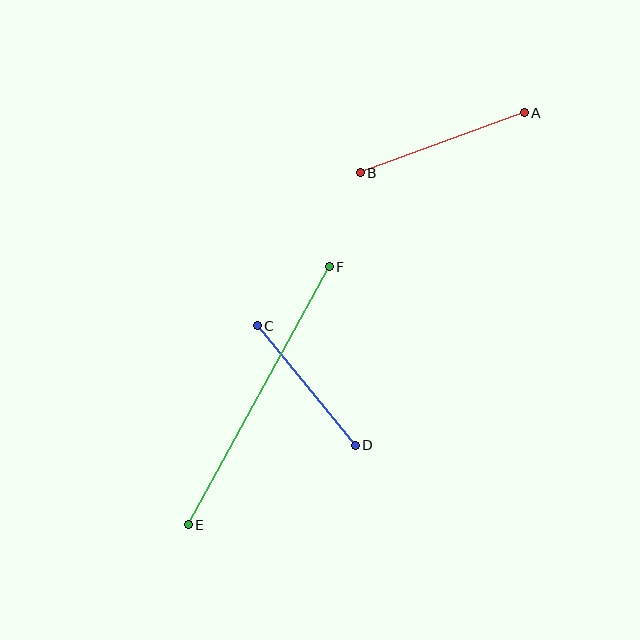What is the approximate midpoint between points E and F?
The midpoint is at approximately (259, 396) pixels.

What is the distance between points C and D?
The distance is approximately 155 pixels.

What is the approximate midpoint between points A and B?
The midpoint is at approximately (442, 143) pixels.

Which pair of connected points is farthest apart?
Points E and F are farthest apart.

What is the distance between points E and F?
The distance is approximately 294 pixels.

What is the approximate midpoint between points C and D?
The midpoint is at approximately (306, 386) pixels.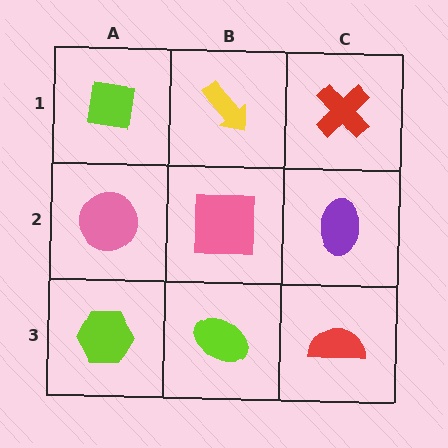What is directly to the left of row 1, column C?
A yellow arrow.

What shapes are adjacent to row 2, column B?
A yellow arrow (row 1, column B), a lime ellipse (row 3, column B), a pink circle (row 2, column A), a purple ellipse (row 2, column C).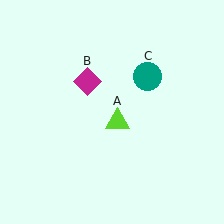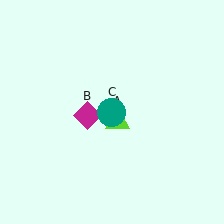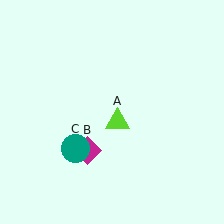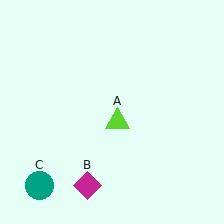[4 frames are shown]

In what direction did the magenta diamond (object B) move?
The magenta diamond (object B) moved down.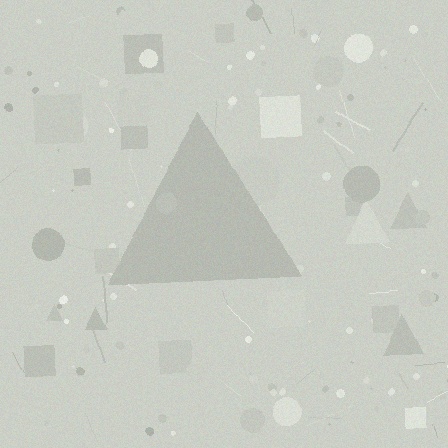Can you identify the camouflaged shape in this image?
The camouflaged shape is a triangle.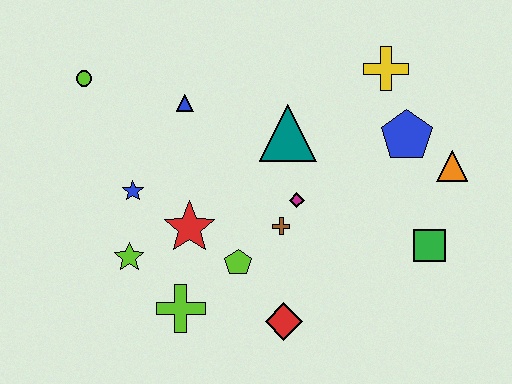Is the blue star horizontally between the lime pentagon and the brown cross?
No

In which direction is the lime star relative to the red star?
The lime star is to the left of the red star.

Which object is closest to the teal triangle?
The magenta diamond is closest to the teal triangle.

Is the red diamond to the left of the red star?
No